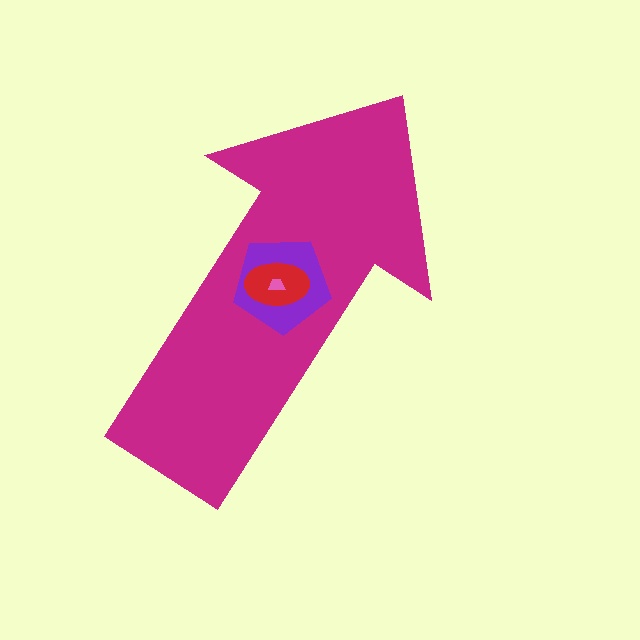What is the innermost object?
The pink trapezoid.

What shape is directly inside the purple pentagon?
The red ellipse.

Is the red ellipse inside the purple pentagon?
Yes.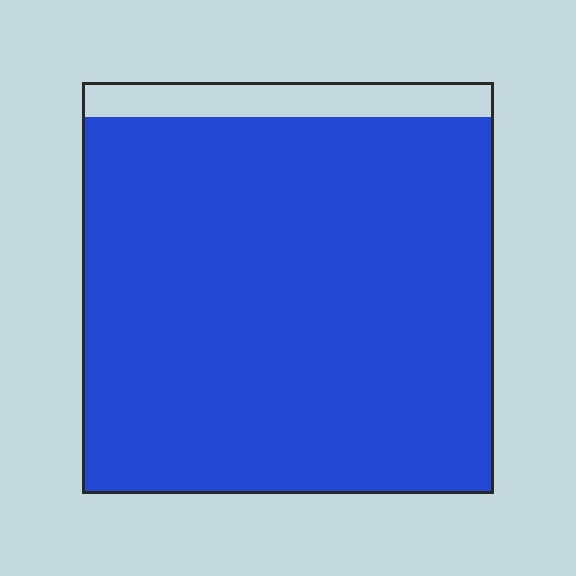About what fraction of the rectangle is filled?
About nine tenths (9/10).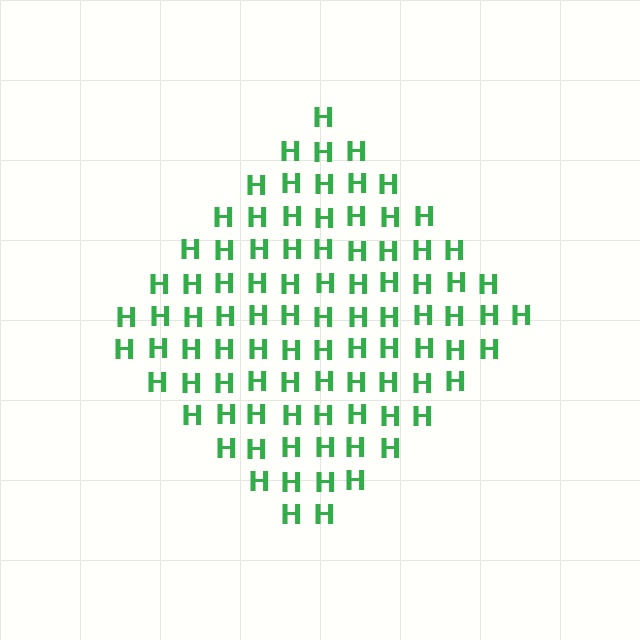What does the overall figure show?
The overall figure shows a diamond.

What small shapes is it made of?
It is made of small letter H's.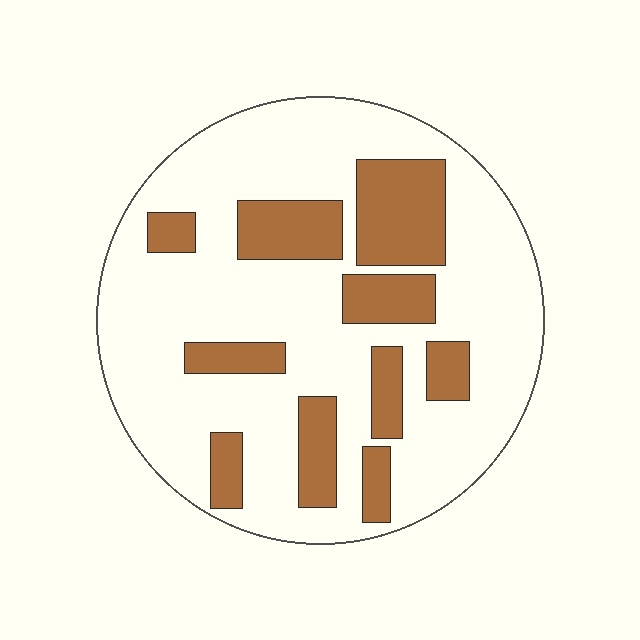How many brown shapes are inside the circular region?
10.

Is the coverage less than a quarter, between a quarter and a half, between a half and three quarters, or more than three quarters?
Between a quarter and a half.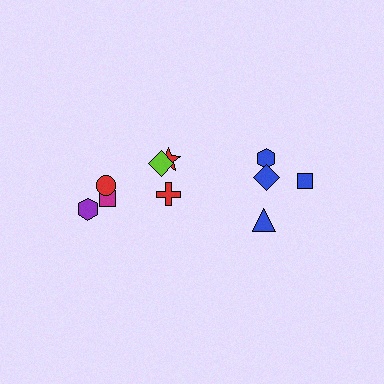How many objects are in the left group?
There are 6 objects.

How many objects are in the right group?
There are 4 objects.